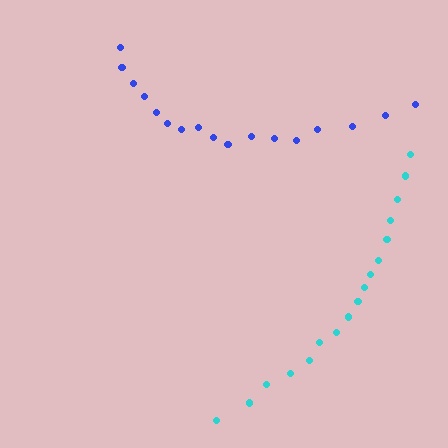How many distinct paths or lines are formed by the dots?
There are 2 distinct paths.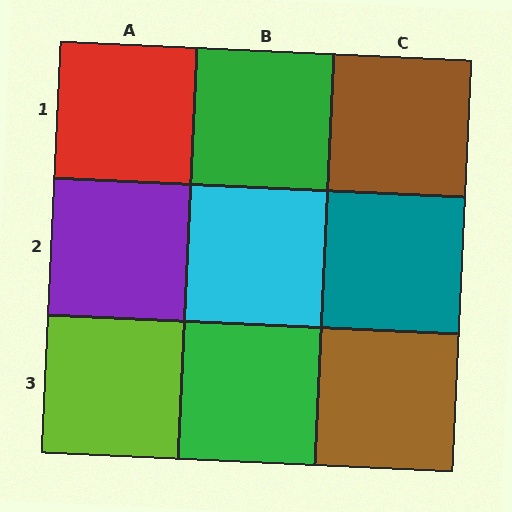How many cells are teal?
1 cell is teal.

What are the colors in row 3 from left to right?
Lime, green, brown.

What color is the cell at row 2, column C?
Teal.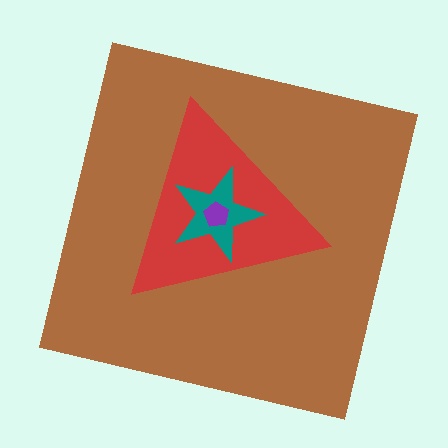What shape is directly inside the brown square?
The red triangle.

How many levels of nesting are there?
4.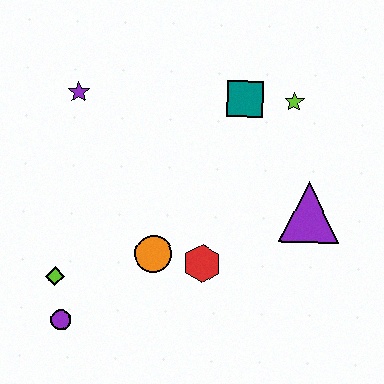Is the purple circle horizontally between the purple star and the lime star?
No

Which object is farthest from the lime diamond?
The lime star is farthest from the lime diamond.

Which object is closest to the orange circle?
The red hexagon is closest to the orange circle.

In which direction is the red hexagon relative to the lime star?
The red hexagon is below the lime star.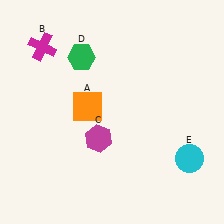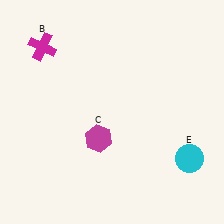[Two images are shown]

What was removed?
The orange square (A), the green hexagon (D) were removed in Image 2.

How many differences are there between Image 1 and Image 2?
There are 2 differences between the two images.